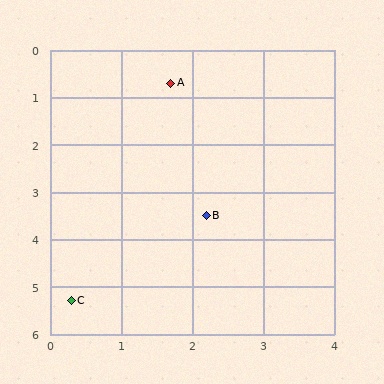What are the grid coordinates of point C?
Point C is at approximately (0.3, 5.3).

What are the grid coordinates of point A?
Point A is at approximately (1.7, 0.7).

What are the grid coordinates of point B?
Point B is at approximately (2.2, 3.5).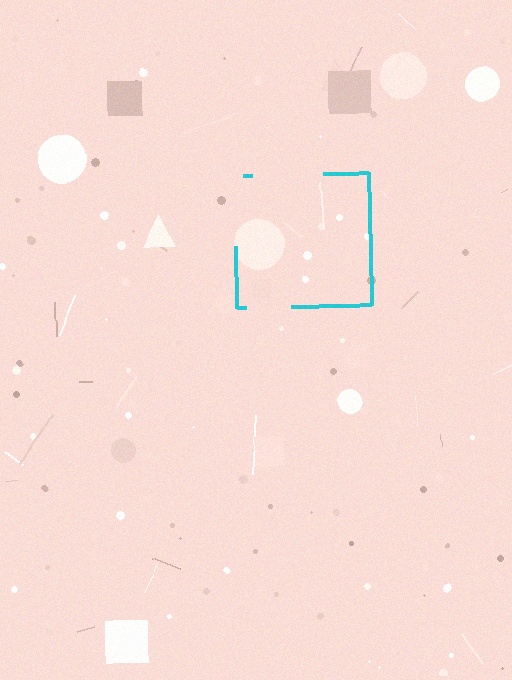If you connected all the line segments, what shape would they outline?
They would outline a square.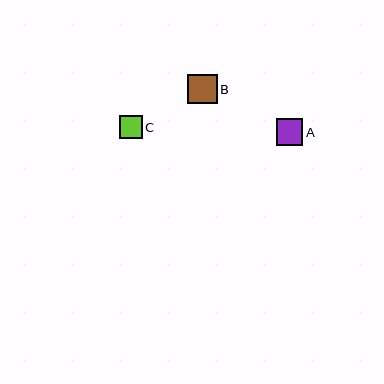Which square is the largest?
Square B is the largest with a size of approximately 29 pixels.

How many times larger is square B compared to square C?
Square B is approximately 1.3 times the size of square C.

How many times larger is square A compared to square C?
Square A is approximately 1.2 times the size of square C.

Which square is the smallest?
Square C is the smallest with a size of approximately 23 pixels.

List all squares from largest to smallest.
From largest to smallest: B, A, C.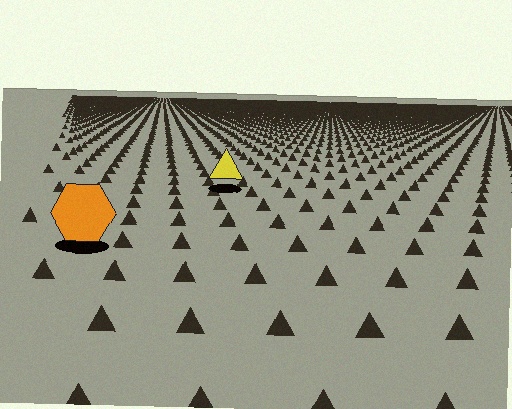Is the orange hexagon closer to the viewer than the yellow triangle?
Yes. The orange hexagon is closer — you can tell from the texture gradient: the ground texture is coarser near it.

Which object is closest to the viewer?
The orange hexagon is closest. The texture marks near it are larger and more spread out.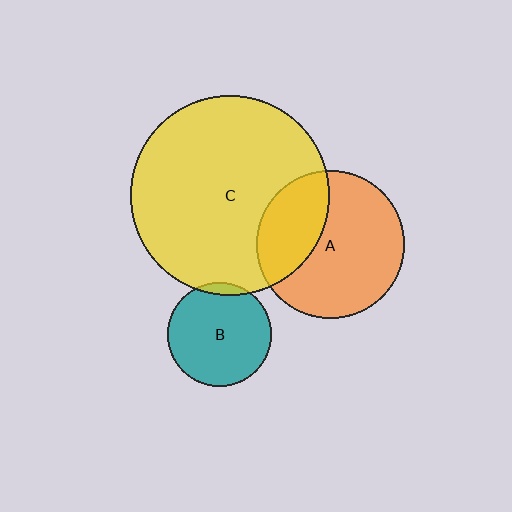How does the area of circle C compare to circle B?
Approximately 3.7 times.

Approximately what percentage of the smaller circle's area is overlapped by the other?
Approximately 35%.